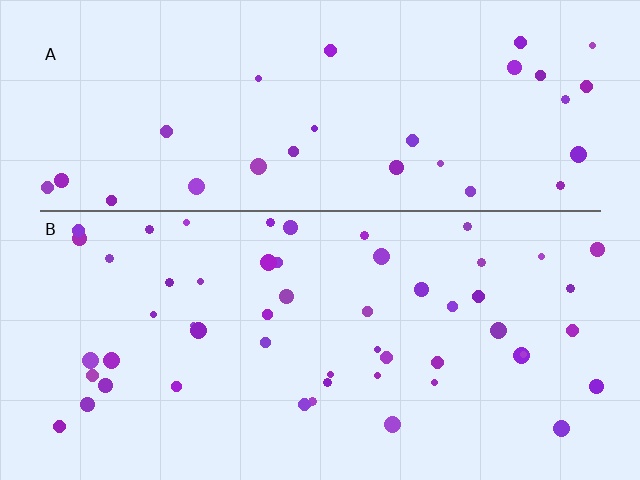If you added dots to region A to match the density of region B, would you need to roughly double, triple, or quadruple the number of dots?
Approximately double.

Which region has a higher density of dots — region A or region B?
B (the bottom).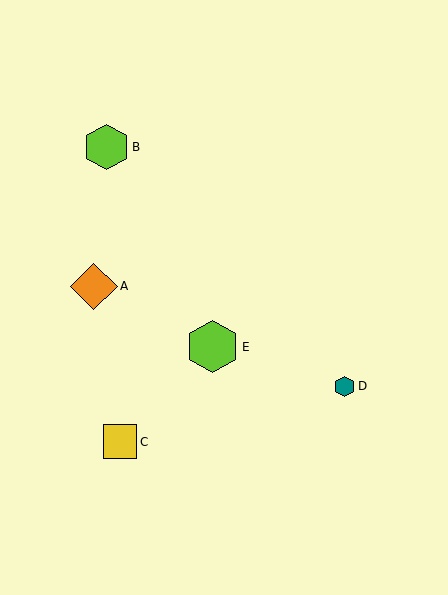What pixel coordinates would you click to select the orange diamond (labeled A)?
Click at (94, 286) to select the orange diamond A.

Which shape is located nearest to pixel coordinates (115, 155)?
The lime hexagon (labeled B) at (106, 147) is nearest to that location.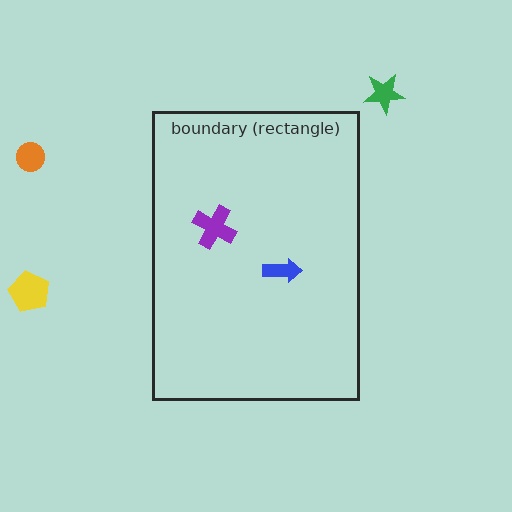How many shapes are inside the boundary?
2 inside, 3 outside.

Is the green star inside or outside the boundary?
Outside.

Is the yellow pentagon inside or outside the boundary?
Outside.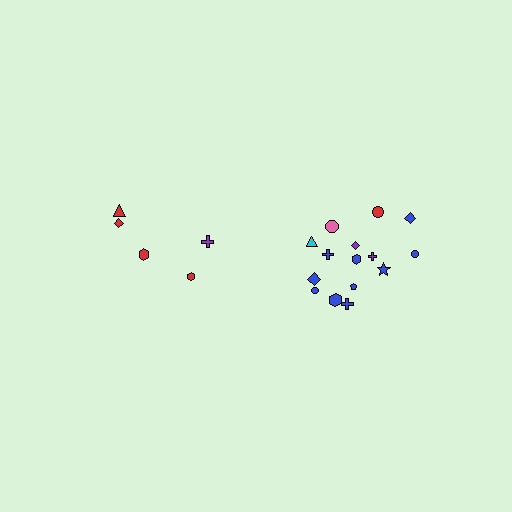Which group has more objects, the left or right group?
The right group.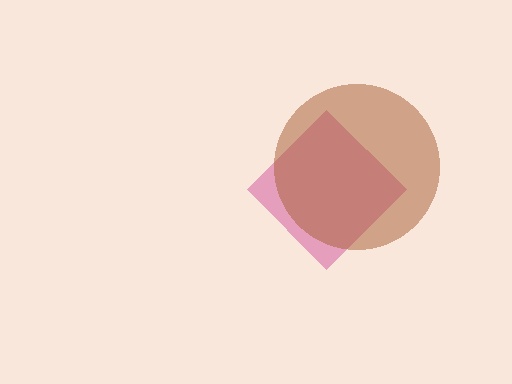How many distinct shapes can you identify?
There are 2 distinct shapes: a pink diamond, a brown circle.